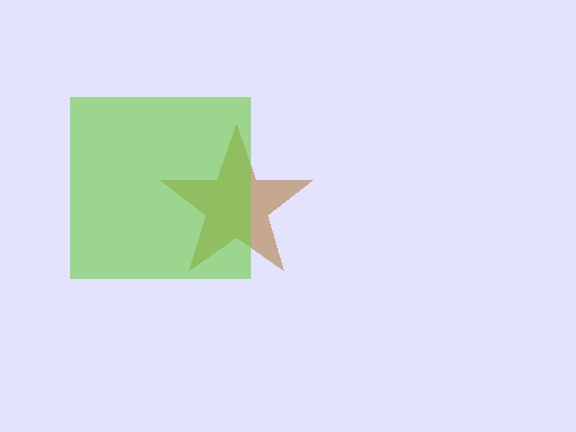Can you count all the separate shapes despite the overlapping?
Yes, there are 2 separate shapes.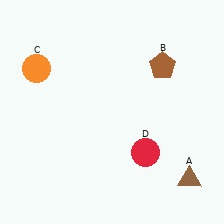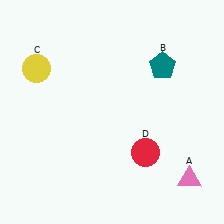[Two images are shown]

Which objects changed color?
A changed from brown to pink. B changed from brown to teal. C changed from orange to yellow.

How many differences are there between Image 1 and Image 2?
There are 3 differences between the two images.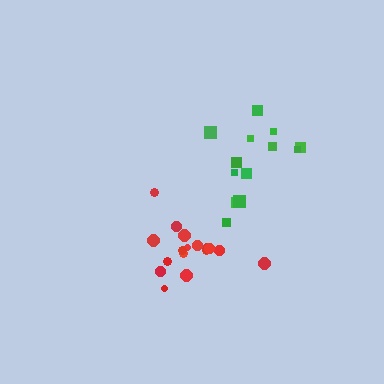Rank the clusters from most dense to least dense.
red, green.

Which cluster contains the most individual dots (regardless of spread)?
Red (17).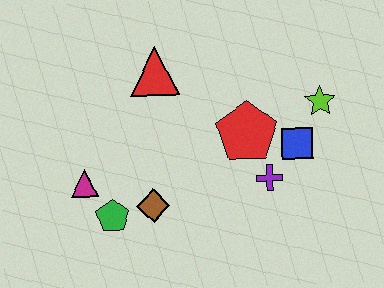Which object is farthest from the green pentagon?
The lime star is farthest from the green pentagon.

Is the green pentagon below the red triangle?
Yes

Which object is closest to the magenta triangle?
The green pentagon is closest to the magenta triangle.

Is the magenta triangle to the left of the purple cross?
Yes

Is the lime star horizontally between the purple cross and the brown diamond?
No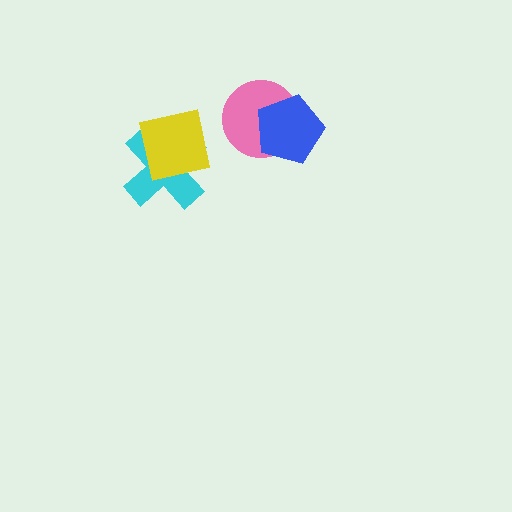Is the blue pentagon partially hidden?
No, no other shape covers it.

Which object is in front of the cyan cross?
The yellow square is in front of the cyan cross.